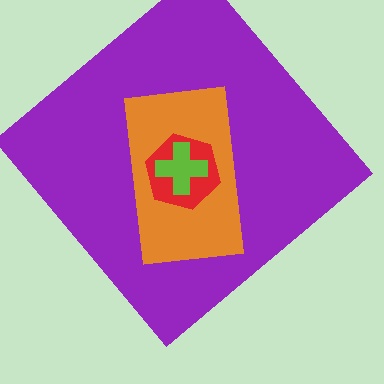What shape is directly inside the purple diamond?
The orange rectangle.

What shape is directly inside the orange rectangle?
The red hexagon.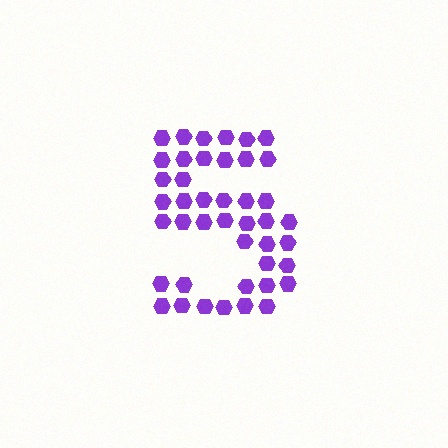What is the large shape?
The large shape is the digit 5.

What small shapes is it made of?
It is made of small hexagons.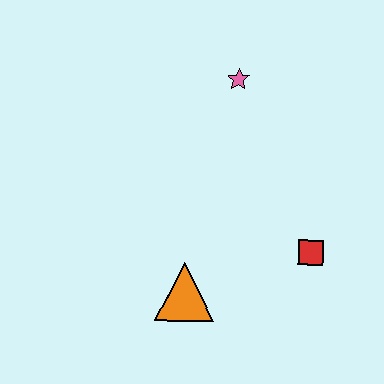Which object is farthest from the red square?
The pink star is farthest from the red square.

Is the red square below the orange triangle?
No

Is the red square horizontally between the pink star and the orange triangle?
No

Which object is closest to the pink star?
The red square is closest to the pink star.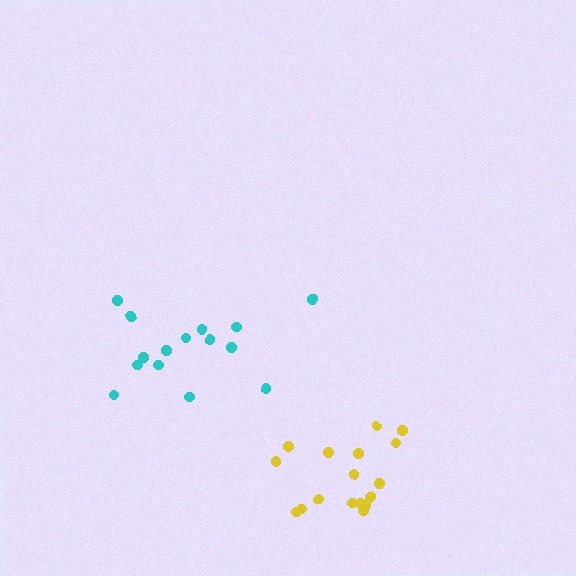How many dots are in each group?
Group 1: 17 dots, Group 2: 15 dots (32 total).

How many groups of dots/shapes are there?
There are 2 groups.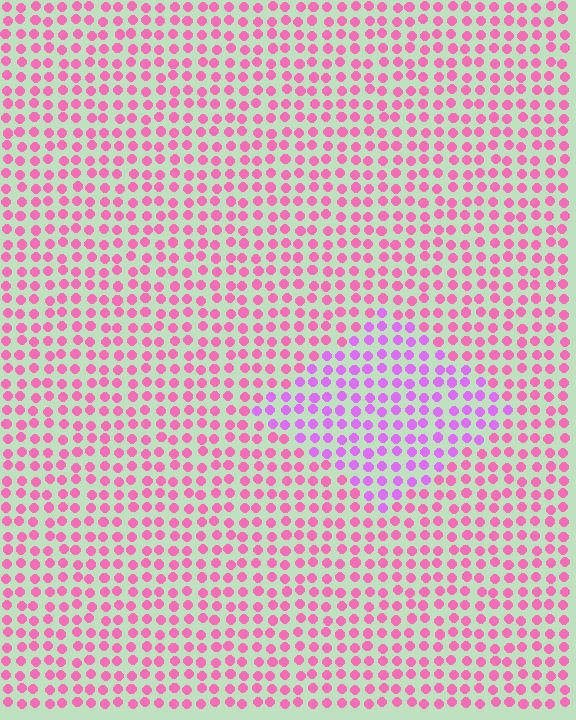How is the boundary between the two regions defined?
The boundary is defined purely by a slight shift in hue (about 38 degrees). Spacing, size, and orientation are identical on both sides.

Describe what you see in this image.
The image is filled with small pink elements in a uniform arrangement. A diamond-shaped region is visible where the elements are tinted to a slightly different hue, forming a subtle color boundary.